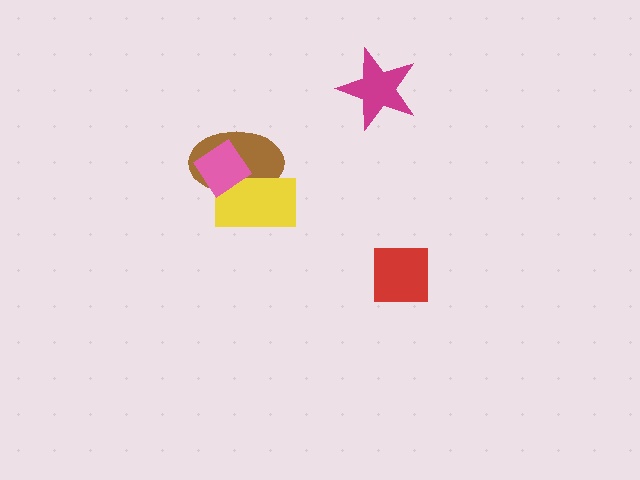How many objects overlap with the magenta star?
0 objects overlap with the magenta star.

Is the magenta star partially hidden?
No, no other shape covers it.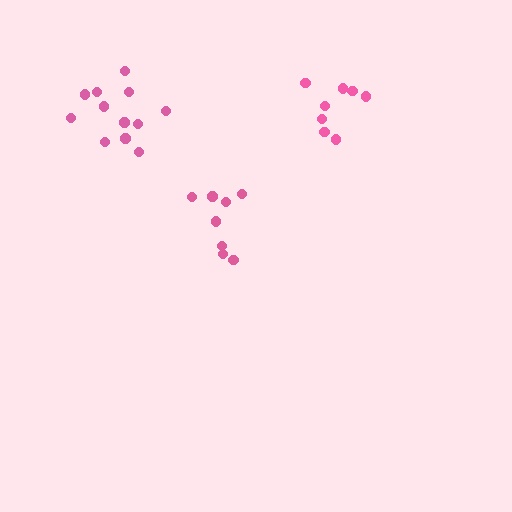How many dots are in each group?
Group 1: 12 dots, Group 2: 8 dots, Group 3: 8 dots (28 total).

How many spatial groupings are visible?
There are 3 spatial groupings.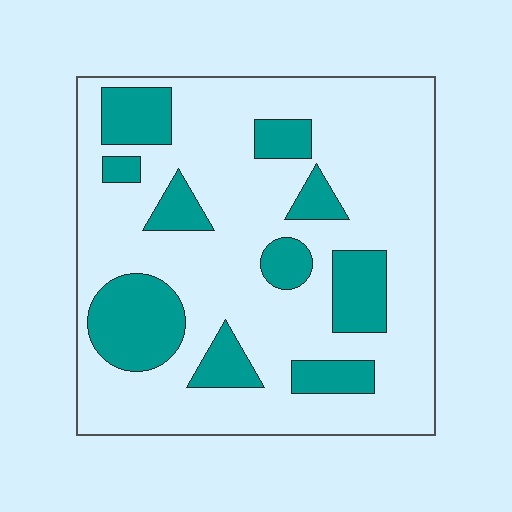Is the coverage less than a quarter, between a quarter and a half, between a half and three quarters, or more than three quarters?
Less than a quarter.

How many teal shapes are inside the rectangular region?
10.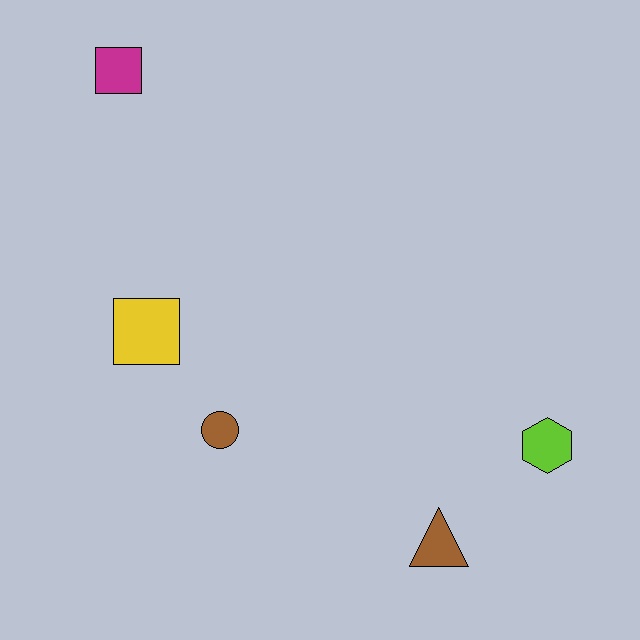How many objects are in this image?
There are 5 objects.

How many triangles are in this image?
There is 1 triangle.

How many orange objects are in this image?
There are no orange objects.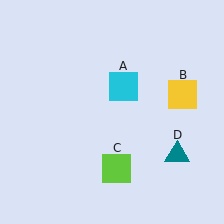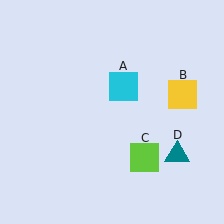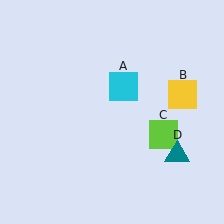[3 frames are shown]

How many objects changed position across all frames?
1 object changed position: lime square (object C).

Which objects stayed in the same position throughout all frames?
Cyan square (object A) and yellow square (object B) and teal triangle (object D) remained stationary.